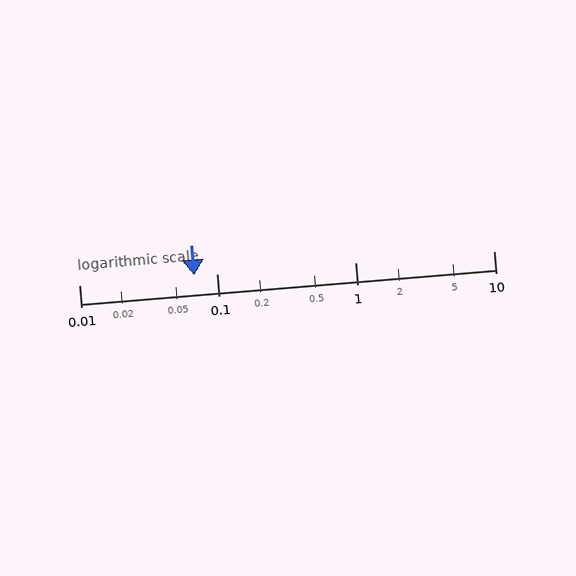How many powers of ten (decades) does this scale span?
The scale spans 3 decades, from 0.01 to 10.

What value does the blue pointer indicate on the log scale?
The pointer indicates approximately 0.068.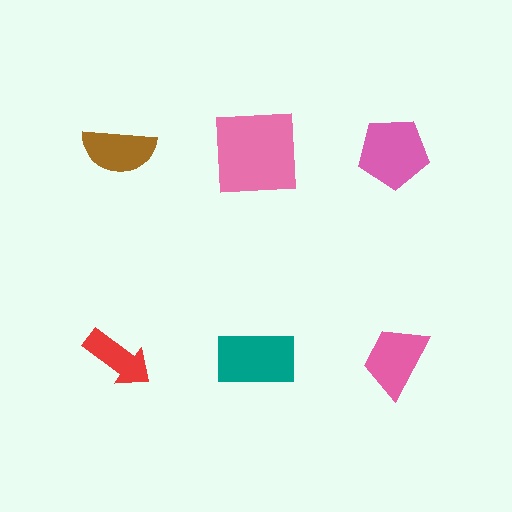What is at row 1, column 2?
A pink square.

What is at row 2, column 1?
A red arrow.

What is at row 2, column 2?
A teal rectangle.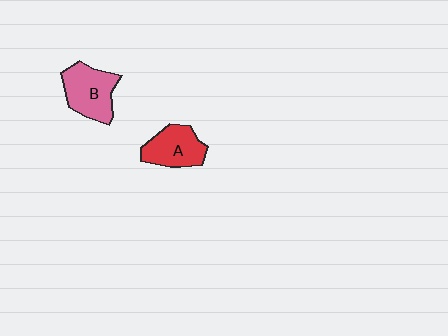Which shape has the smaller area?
Shape A (red).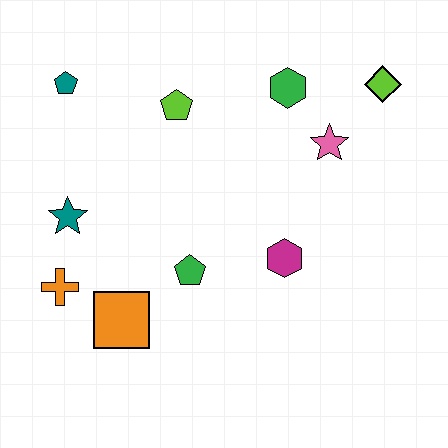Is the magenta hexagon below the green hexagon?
Yes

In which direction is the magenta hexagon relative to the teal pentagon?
The magenta hexagon is to the right of the teal pentagon.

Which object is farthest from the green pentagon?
The lime diamond is farthest from the green pentagon.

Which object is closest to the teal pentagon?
The lime pentagon is closest to the teal pentagon.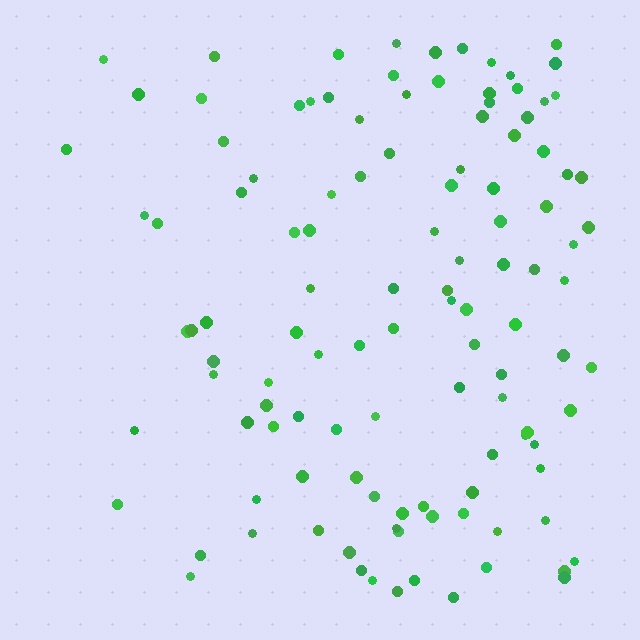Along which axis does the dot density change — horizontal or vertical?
Horizontal.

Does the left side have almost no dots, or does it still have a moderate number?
Still a moderate number, just noticeably fewer than the right.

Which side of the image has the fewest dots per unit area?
The left.